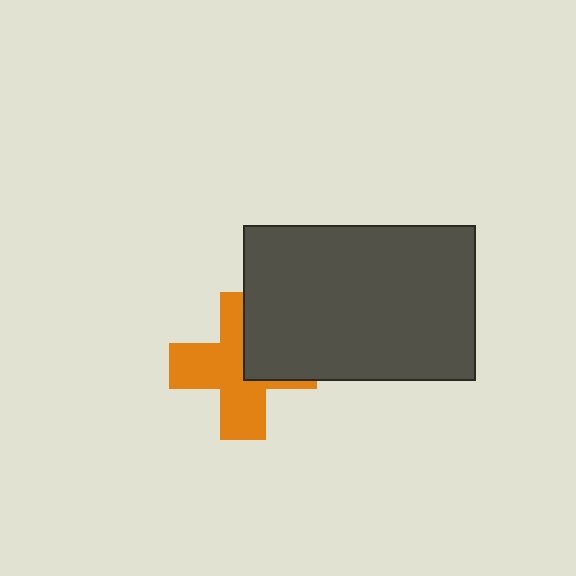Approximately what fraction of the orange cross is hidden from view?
Roughly 34% of the orange cross is hidden behind the dark gray rectangle.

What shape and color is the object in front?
The object in front is a dark gray rectangle.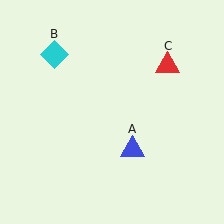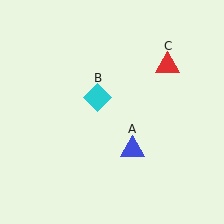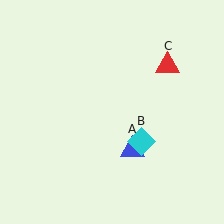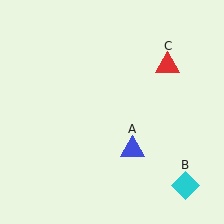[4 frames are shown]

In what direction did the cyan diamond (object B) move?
The cyan diamond (object B) moved down and to the right.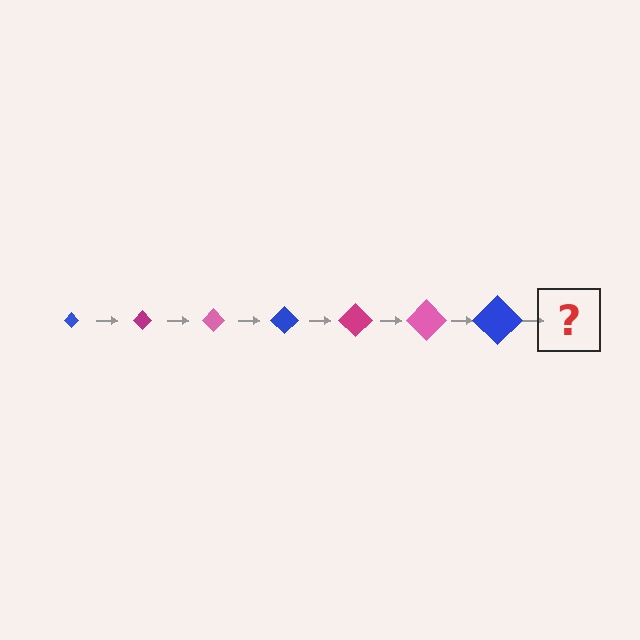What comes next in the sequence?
The next element should be a magenta diamond, larger than the previous one.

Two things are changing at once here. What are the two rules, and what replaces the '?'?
The two rules are that the diamond grows larger each step and the color cycles through blue, magenta, and pink. The '?' should be a magenta diamond, larger than the previous one.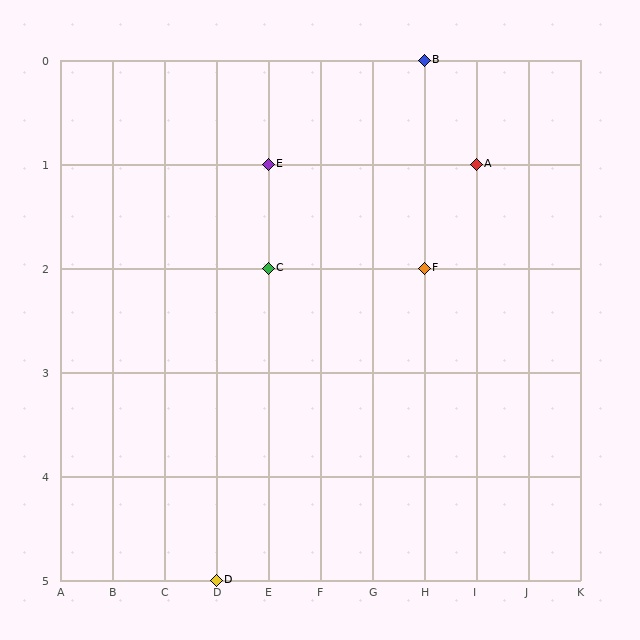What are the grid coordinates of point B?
Point B is at grid coordinates (H, 0).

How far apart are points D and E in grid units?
Points D and E are 1 column and 4 rows apart (about 4.1 grid units diagonally).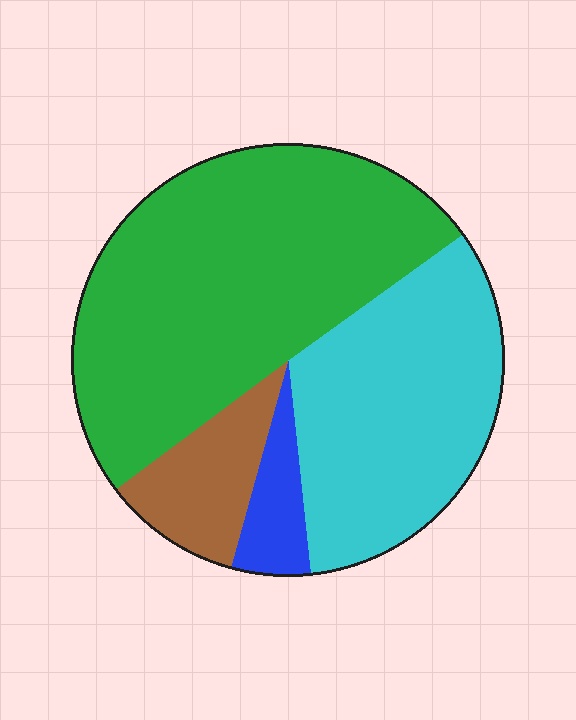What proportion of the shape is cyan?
Cyan takes up between a quarter and a half of the shape.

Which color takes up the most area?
Green, at roughly 50%.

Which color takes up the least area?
Blue, at roughly 5%.